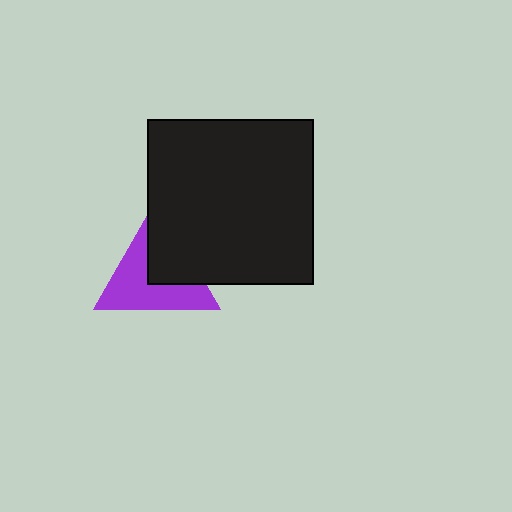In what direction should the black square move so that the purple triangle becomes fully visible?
The black square should move toward the upper-right. That is the shortest direction to clear the overlap and leave the purple triangle fully visible.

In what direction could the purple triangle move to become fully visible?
The purple triangle could move toward the lower-left. That would shift it out from behind the black square entirely.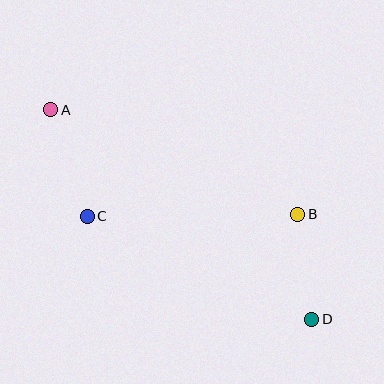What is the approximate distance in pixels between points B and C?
The distance between B and C is approximately 210 pixels.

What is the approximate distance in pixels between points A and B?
The distance between A and B is approximately 268 pixels.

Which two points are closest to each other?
Points B and D are closest to each other.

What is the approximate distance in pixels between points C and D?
The distance between C and D is approximately 247 pixels.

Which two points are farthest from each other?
Points A and D are farthest from each other.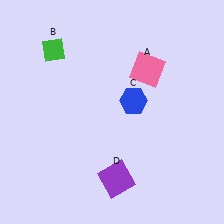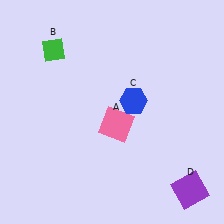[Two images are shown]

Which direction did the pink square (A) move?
The pink square (A) moved down.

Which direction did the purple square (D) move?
The purple square (D) moved right.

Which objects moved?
The objects that moved are: the pink square (A), the purple square (D).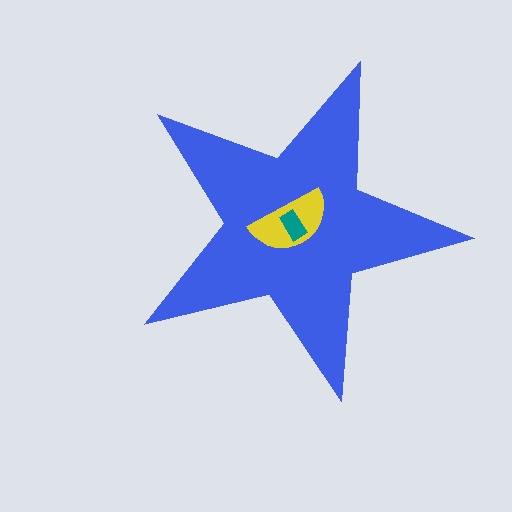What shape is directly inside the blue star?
The yellow semicircle.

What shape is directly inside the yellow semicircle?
The teal rectangle.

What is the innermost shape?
The teal rectangle.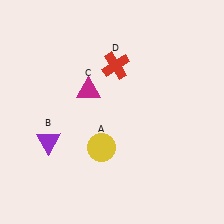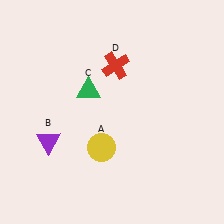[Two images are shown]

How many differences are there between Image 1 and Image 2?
There is 1 difference between the two images.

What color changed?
The triangle (C) changed from magenta in Image 1 to green in Image 2.